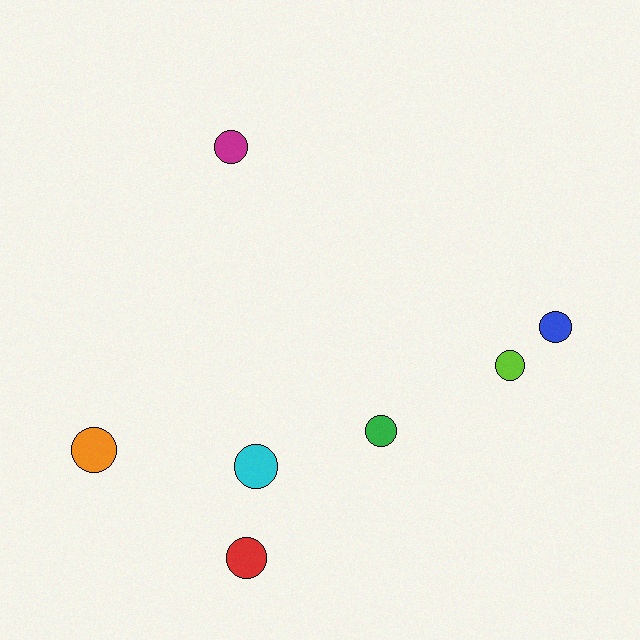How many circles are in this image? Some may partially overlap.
There are 7 circles.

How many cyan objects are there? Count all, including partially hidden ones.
There is 1 cyan object.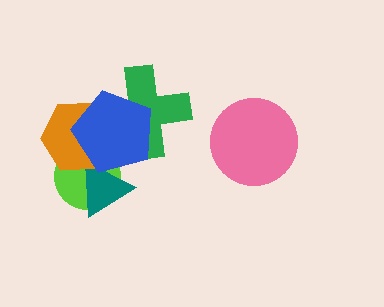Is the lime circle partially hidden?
Yes, it is partially covered by another shape.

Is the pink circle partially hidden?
No, no other shape covers it.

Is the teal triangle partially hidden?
Yes, it is partially covered by another shape.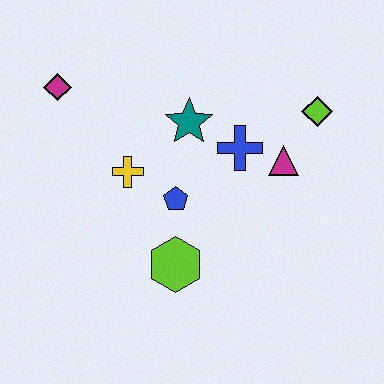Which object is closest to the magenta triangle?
The blue cross is closest to the magenta triangle.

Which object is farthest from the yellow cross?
The lime diamond is farthest from the yellow cross.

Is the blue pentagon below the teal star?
Yes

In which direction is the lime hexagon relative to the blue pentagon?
The lime hexagon is below the blue pentagon.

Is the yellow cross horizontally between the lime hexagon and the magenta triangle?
No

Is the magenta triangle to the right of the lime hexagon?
Yes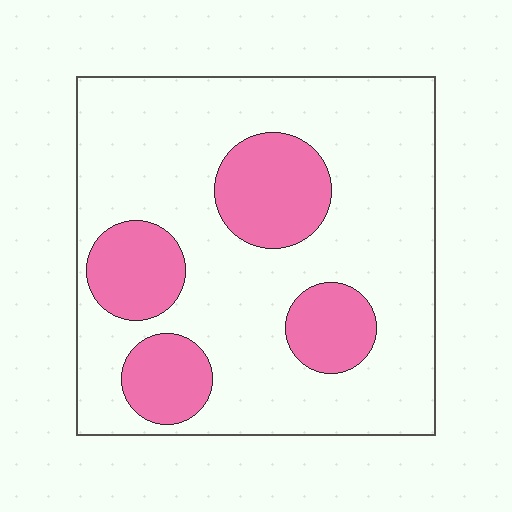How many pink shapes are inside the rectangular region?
4.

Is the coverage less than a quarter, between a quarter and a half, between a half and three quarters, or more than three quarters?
Less than a quarter.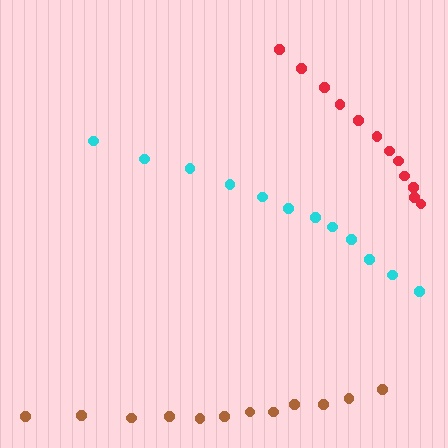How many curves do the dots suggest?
There are 3 distinct paths.